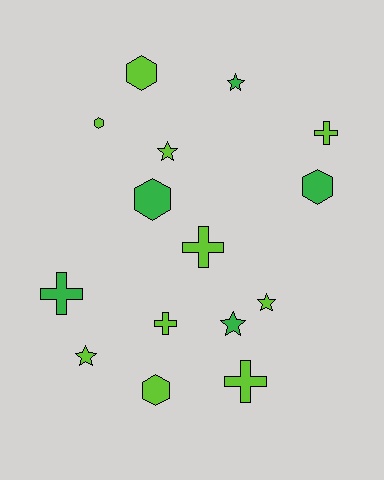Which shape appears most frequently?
Cross, with 5 objects.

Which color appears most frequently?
Lime, with 10 objects.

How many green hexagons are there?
There are 2 green hexagons.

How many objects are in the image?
There are 15 objects.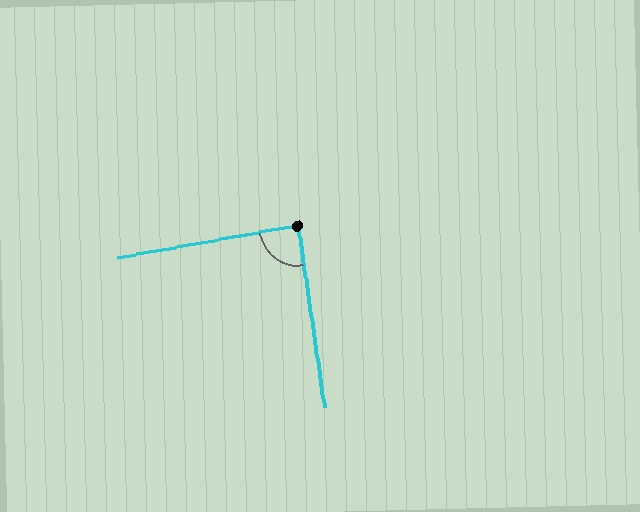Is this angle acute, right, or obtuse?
It is approximately a right angle.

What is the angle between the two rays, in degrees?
Approximately 88 degrees.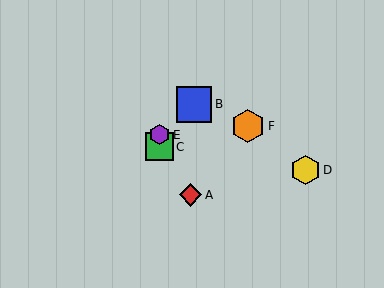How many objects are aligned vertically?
2 objects (C, E) are aligned vertically.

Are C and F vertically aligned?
No, C is at x≈160 and F is at x≈248.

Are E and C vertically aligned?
Yes, both are at x≈160.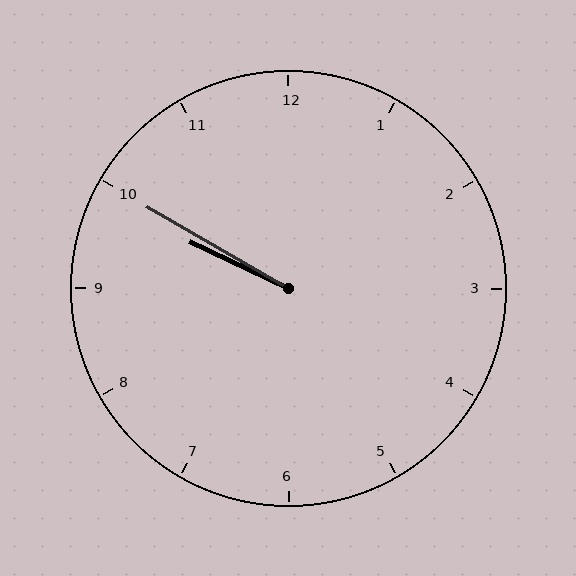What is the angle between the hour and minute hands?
Approximately 5 degrees.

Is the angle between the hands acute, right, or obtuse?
It is acute.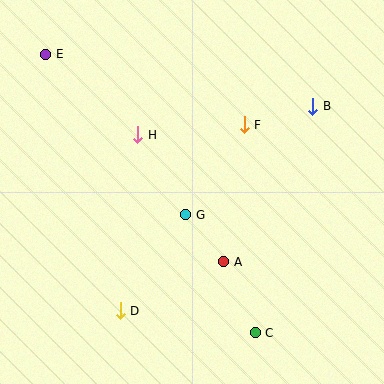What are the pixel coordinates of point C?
Point C is at (255, 333).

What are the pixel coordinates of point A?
Point A is at (224, 262).